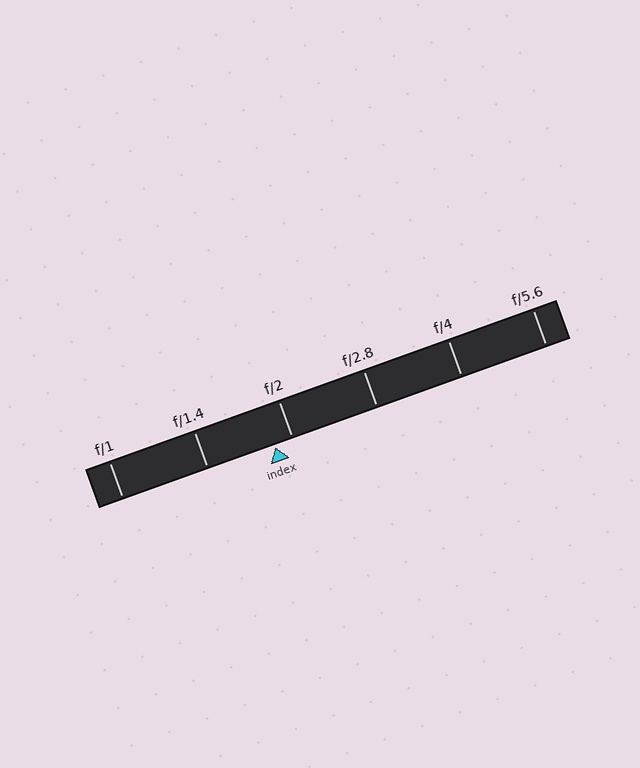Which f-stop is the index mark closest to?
The index mark is closest to f/2.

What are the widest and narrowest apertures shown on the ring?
The widest aperture shown is f/1 and the narrowest is f/5.6.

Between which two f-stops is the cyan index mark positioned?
The index mark is between f/1.4 and f/2.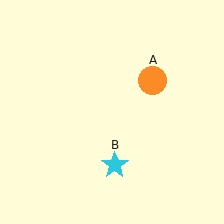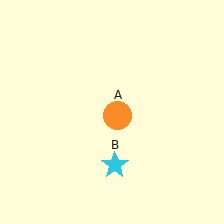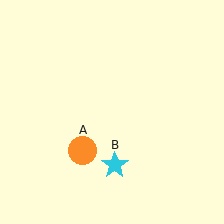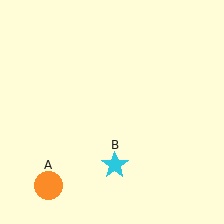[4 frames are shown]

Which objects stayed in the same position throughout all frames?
Cyan star (object B) remained stationary.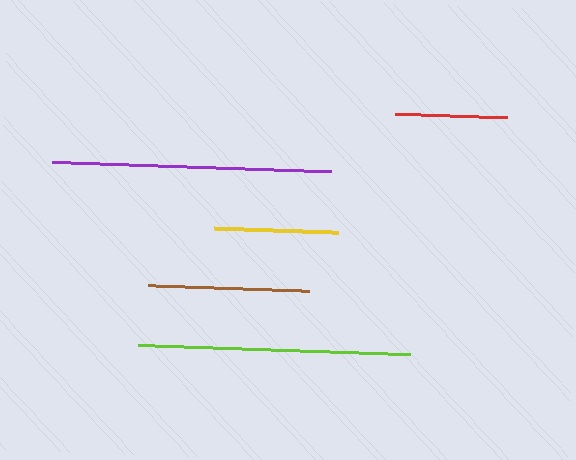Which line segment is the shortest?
The red line is the shortest at approximately 112 pixels.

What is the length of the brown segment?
The brown segment is approximately 160 pixels long.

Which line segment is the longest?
The purple line is the longest at approximately 279 pixels.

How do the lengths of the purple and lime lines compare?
The purple and lime lines are approximately the same length.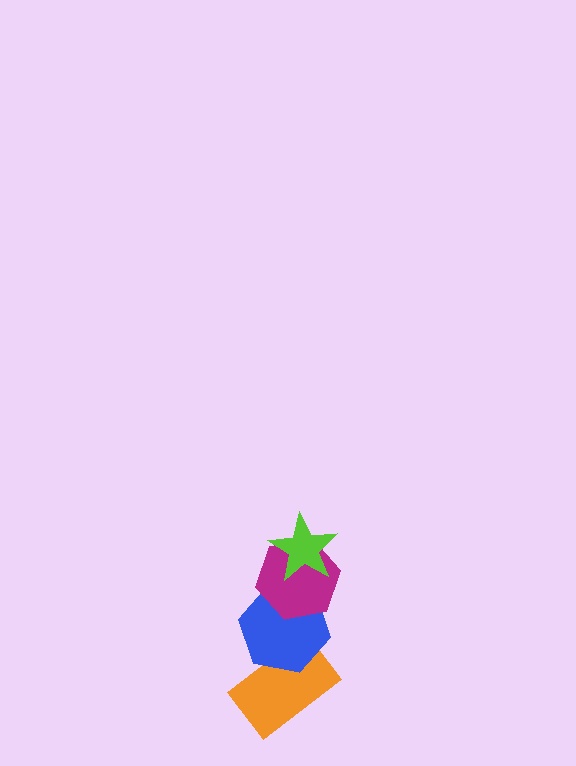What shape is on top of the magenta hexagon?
The lime star is on top of the magenta hexagon.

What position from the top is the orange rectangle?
The orange rectangle is 4th from the top.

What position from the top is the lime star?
The lime star is 1st from the top.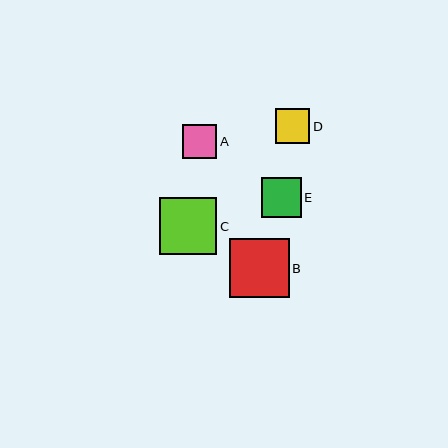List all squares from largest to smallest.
From largest to smallest: B, C, E, D, A.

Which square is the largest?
Square B is the largest with a size of approximately 59 pixels.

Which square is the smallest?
Square A is the smallest with a size of approximately 34 pixels.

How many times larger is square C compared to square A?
Square C is approximately 1.7 times the size of square A.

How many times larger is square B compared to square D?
Square B is approximately 1.7 times the size of square D.